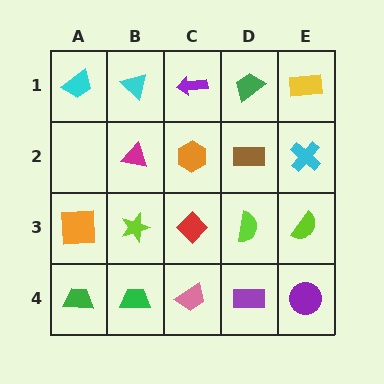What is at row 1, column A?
A cyan trapezoid.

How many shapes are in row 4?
5 shapes.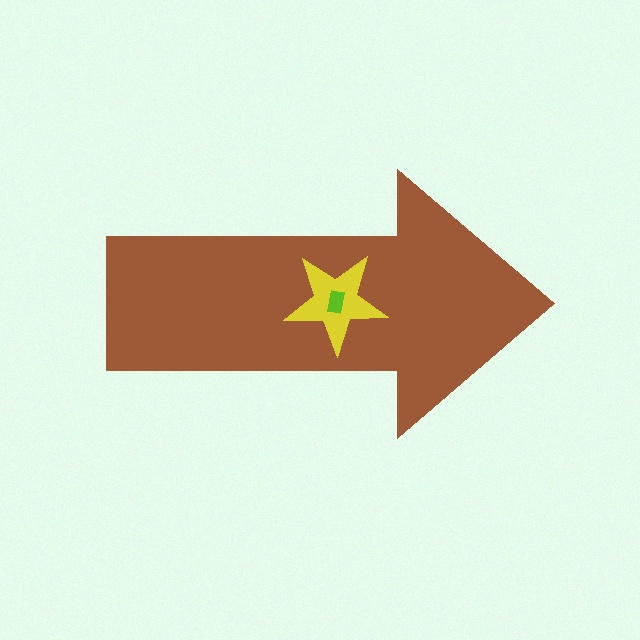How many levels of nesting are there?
3.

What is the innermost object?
The lime rectangle.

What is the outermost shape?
The brown arrow.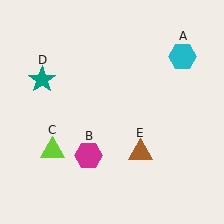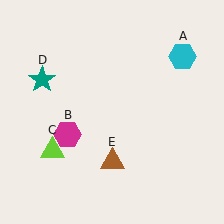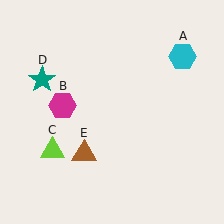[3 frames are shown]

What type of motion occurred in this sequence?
The magenta hexagon (object B), brown triangle (object E) rotated clockwise around the center of the scene.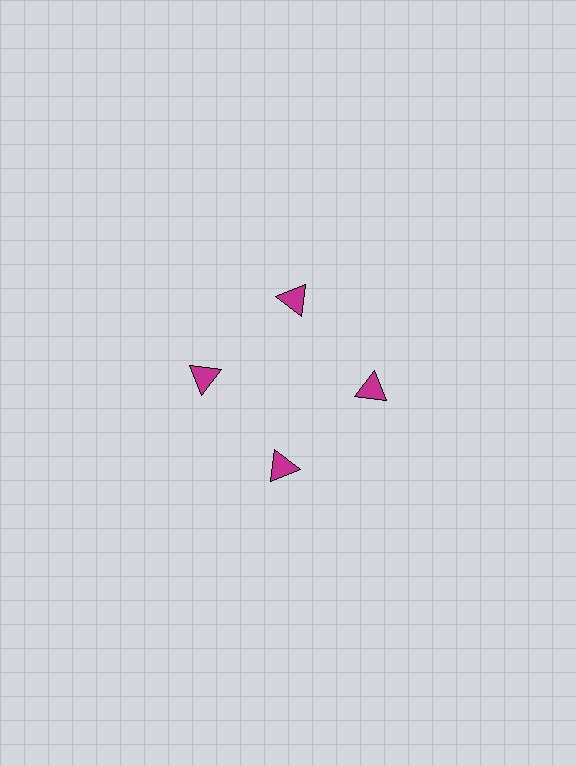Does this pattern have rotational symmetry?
Yes, this pattern has 4-fold rotational symmetry. It looks the same after rotating 90 degrees around the center.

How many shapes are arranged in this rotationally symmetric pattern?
There are 4 shapes, arranged in 4 groups of 1.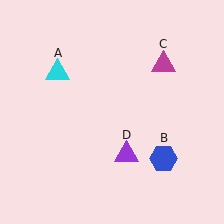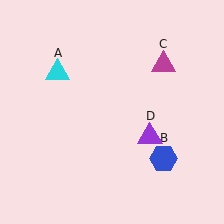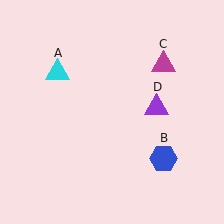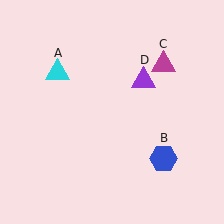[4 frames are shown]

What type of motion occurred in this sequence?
The purple triangle (object D) rotated counterclockwise around the center of the scene.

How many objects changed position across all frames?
1 object changed position: purple triangle (object D).